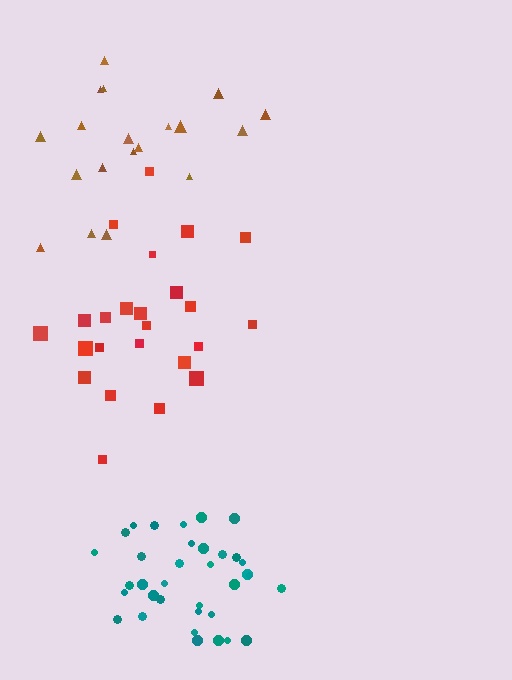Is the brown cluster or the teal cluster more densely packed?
Teal.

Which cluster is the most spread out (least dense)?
Brown.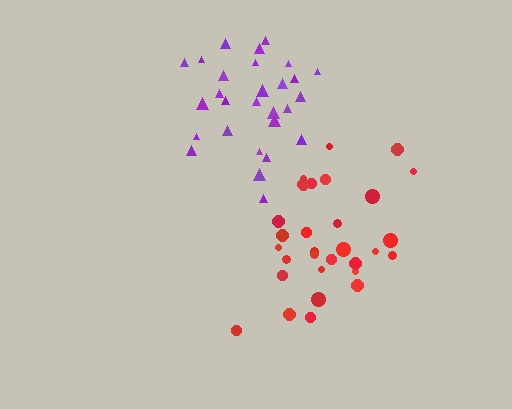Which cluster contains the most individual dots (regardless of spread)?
Red (31).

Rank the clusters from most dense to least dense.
purple, red.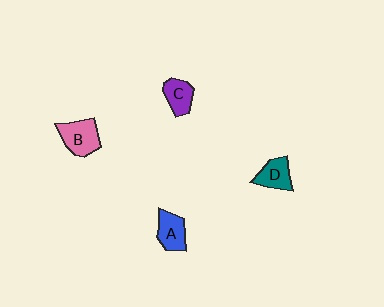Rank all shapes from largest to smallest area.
From largest to smallest: B (pink), A (blue), D (teal), C (purple).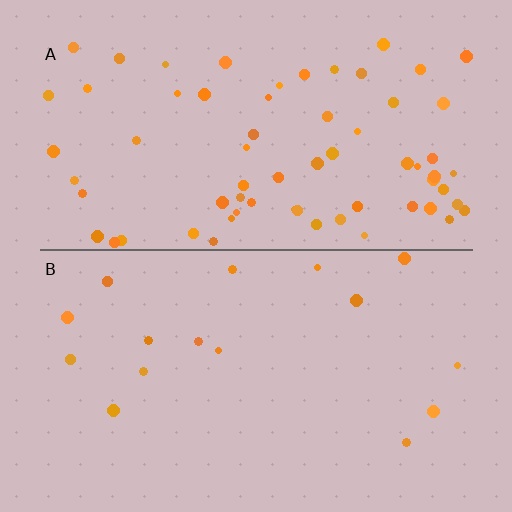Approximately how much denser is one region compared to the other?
Approximately 4.1× — region A over region B.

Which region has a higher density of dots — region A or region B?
A (the top).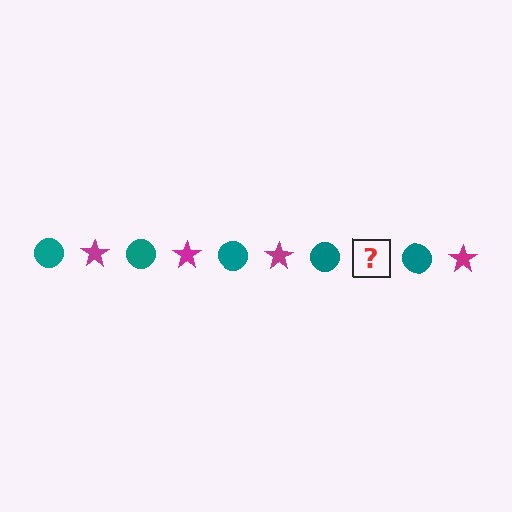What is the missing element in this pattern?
The missing element is a magenta star.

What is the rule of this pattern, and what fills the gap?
The rule is that the pattern alternates between teal circle and magenta star. The gap should be filled with a magenta star.